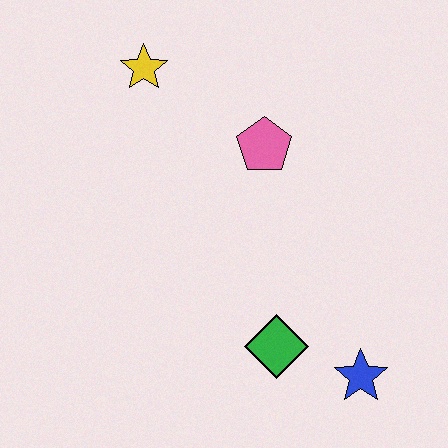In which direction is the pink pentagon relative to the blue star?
The pink pentagon is above the blue star.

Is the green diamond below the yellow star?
Yes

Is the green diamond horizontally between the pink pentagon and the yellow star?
No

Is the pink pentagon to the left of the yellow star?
No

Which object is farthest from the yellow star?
The blue star is farthest from the yellow star.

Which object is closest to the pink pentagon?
The yellow star is closest to the pink pentagon.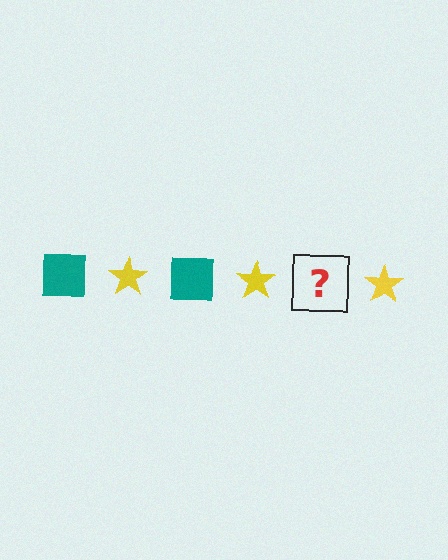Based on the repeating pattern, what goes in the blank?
The blank should be a teal square.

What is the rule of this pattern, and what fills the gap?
The rule is that the pattern alternates between teal square and yellow star. The gap should be filled with a teal square.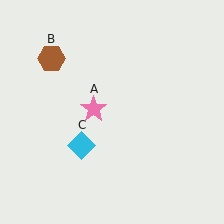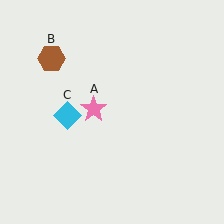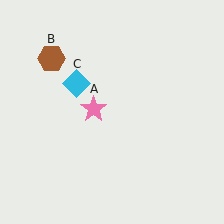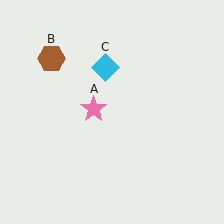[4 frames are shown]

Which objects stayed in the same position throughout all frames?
Pink star (object A) and brown hexagon (object B) remained stationary.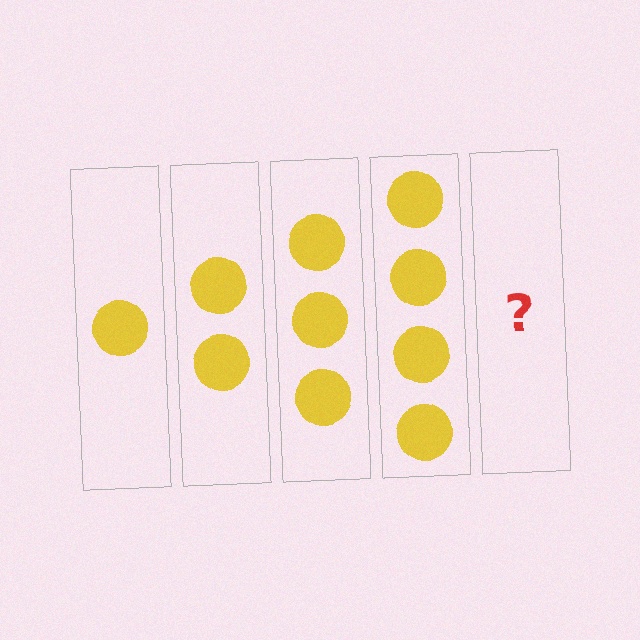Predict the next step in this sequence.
The next step is 5 circles.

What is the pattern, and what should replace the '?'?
The pattern is that each step adds one more circle. The '?' should be 5 circles.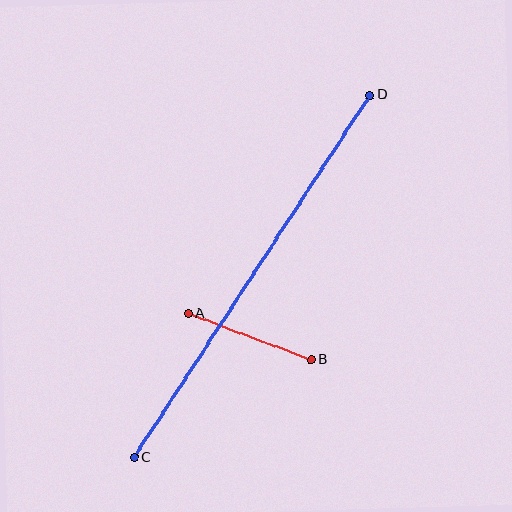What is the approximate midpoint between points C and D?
The midpoint is at approximately (252, 276) pixels.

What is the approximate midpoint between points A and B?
The midpoint is at approximately (249, 336) pixels.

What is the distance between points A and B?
The distance is approximately 132 pixels.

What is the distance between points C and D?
The distance is approximately 433 pixels.